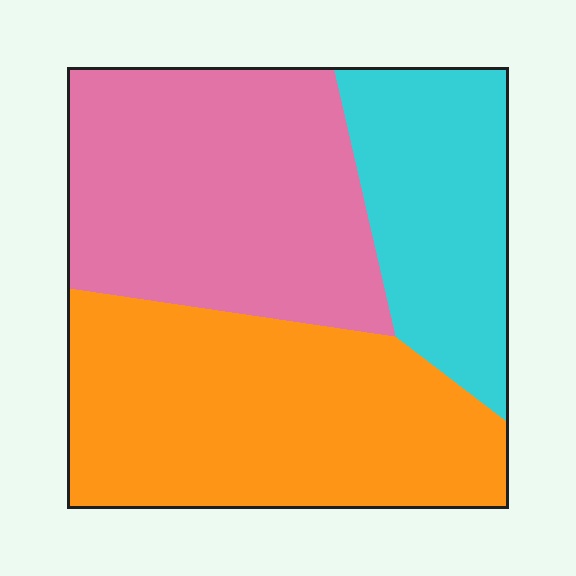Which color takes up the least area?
Cyan, at roughly 20%.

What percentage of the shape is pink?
Pink takes up about three eighths (3/8) of the shape.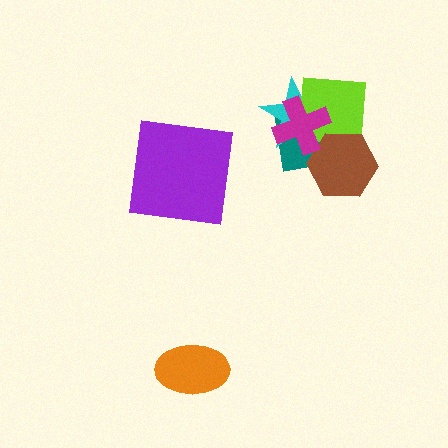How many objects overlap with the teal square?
4 objects overlap with the teal square.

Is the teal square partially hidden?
Yes, it is partially covered by another shape.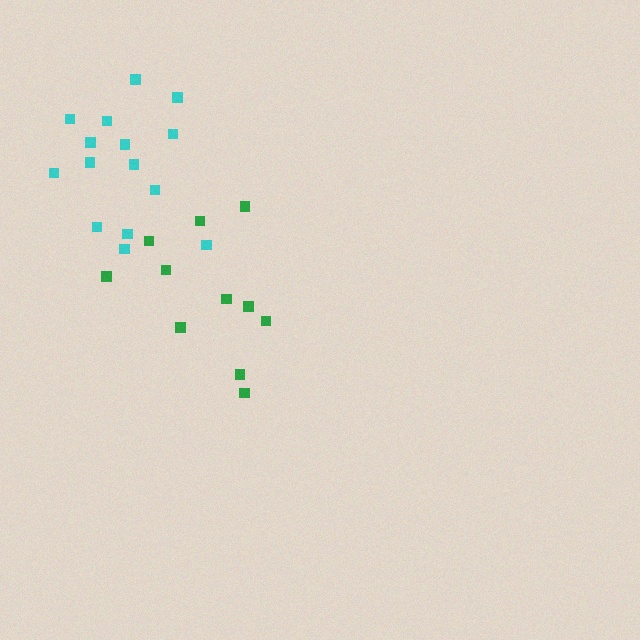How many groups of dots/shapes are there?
There are 2 groups.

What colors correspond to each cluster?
The clusters are colored: green, cyan.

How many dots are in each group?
Group 1: 11 dots, Group 2: 15 dots (26 total).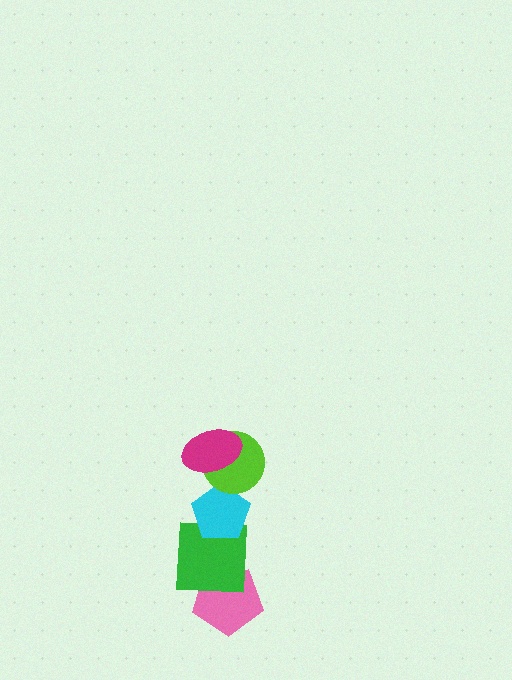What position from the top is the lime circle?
The lime circle is 2nd from the top.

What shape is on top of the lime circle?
The magenta ellipse is on top of the lime circle.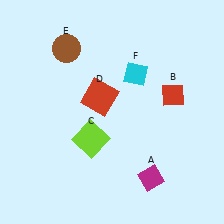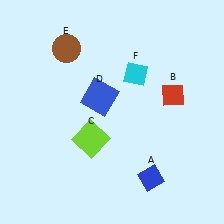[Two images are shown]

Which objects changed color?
A changed from magenta to blue. D changed from red to blue.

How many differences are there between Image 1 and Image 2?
There are 2 differences between the two images.